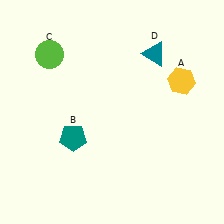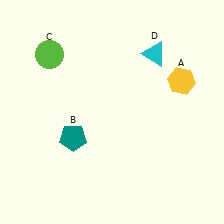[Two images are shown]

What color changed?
The triangle (D) changed from teal in Image 1 to cyan in Image 2.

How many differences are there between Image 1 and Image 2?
There is 1 difference between the two images.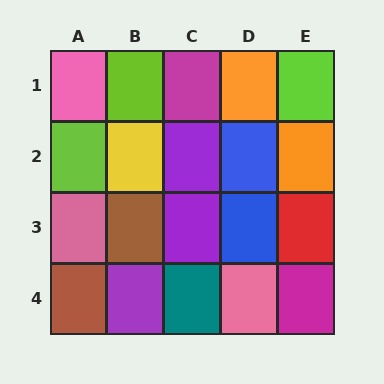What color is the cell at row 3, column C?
Purple.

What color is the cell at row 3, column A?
Pink.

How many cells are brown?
2 cells are brown.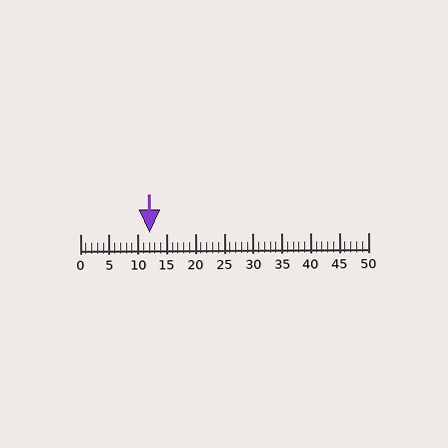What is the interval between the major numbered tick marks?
The major tick marks are spaced 5 units apart.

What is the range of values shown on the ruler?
The ruler shows values from 0 to 50.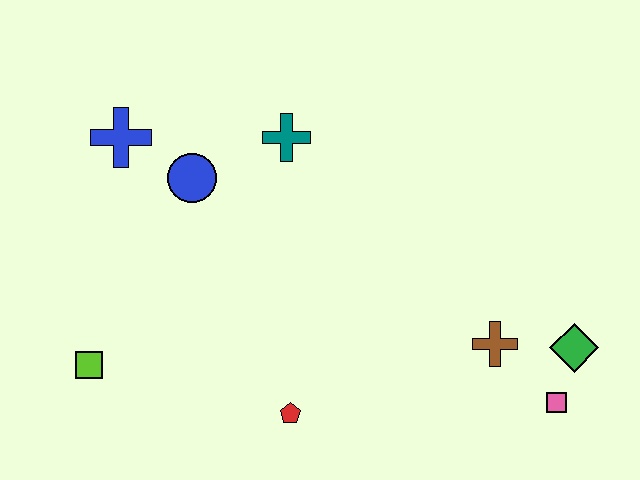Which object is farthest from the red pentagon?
The blue cross is farthest from the red pentagon.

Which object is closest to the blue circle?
The blue cross is closest to the blue circle.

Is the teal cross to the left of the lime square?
No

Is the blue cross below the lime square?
No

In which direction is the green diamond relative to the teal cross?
The green diamond is to the right of the teal cross.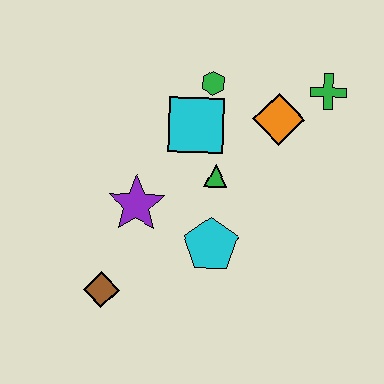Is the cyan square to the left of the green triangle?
Yes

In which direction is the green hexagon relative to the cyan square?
The green hexagon is above the cyan square.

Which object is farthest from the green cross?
The brown diamond is farthest from the green cross.